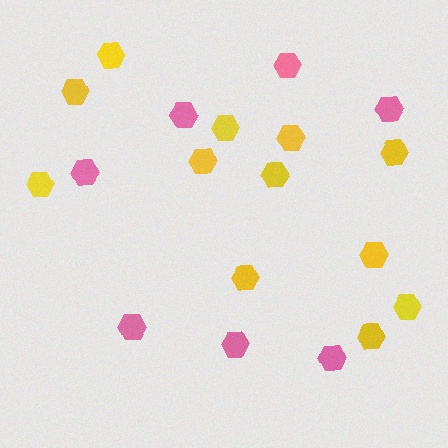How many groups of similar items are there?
There are 2 groups: one group of pink hexagons (7) and one group of yellow hexagons (12).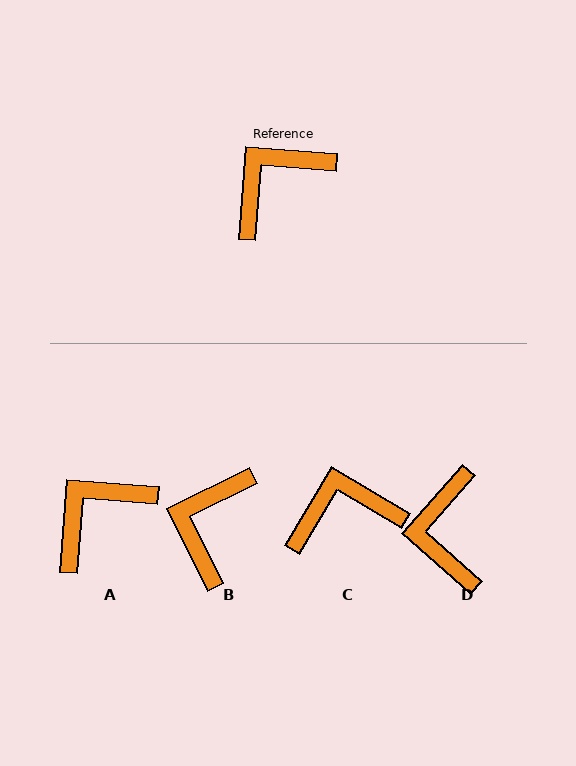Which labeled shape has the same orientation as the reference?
A.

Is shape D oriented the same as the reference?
No, it is off by about 53 degrees.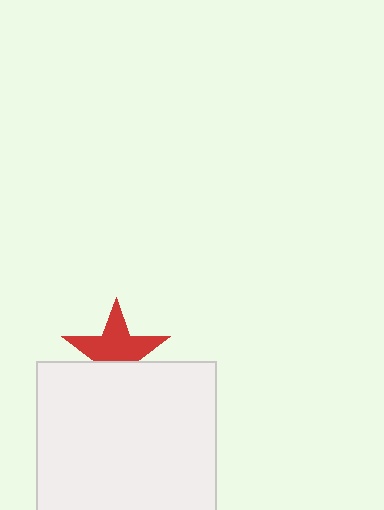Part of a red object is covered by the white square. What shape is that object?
It is a star.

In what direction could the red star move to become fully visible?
The red star could move up. That would shift it out from behind the white square entirely.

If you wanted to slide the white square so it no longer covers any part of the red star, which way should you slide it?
Slide it down — that is the most direct way to separate the two shapes.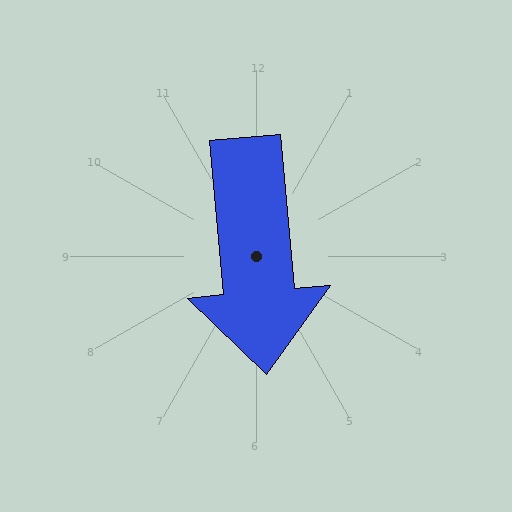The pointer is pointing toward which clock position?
Roughly 6 o'clock.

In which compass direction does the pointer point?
South.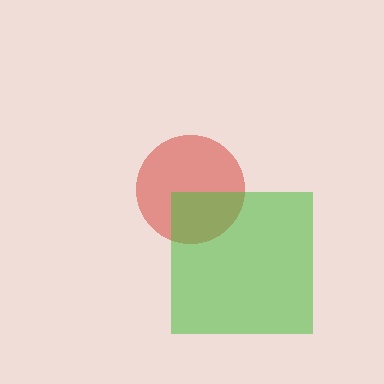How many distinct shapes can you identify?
There are 2 distinct shapes: a red circle, a green square.